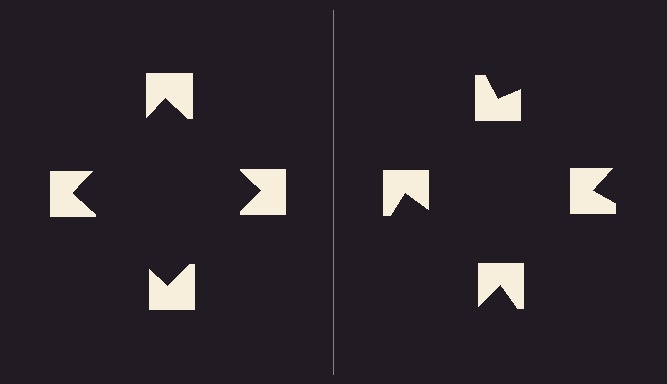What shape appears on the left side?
An illusory square.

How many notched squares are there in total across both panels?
8 — 4 on each side.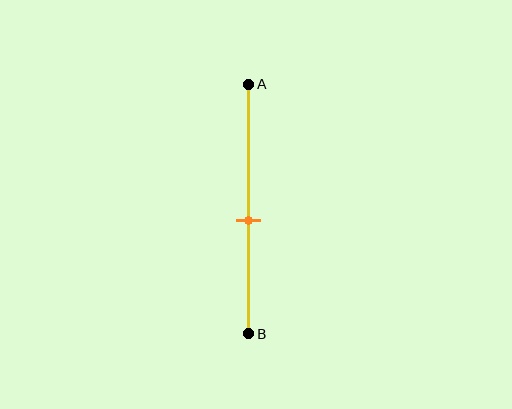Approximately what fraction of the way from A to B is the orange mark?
The orange mark is approximately 55% of the way from A to B.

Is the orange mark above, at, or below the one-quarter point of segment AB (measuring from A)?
The orange mark is below the one-quarter point of segment AB.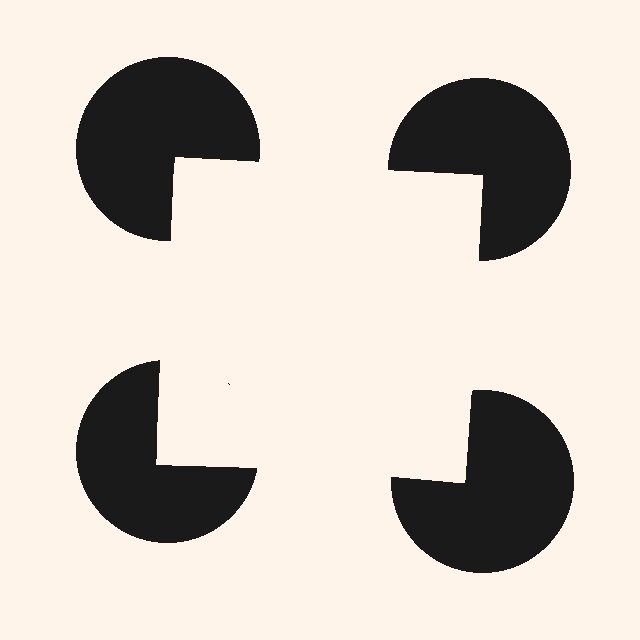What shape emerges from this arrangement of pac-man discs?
An illusory square — its edges are inferred from the aligned wedge cuts in the pac-man discs, not physically drawn.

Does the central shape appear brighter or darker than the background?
It typically appears slightly brighter than the background, even though no actual brightness change is drawn.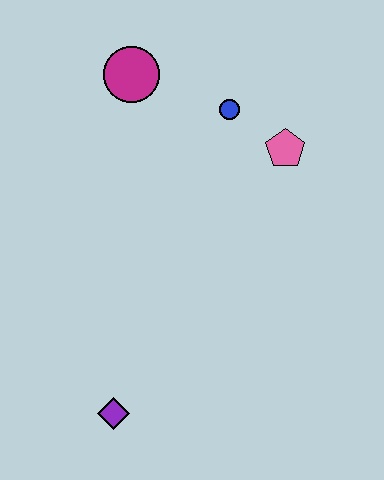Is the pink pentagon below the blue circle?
Yes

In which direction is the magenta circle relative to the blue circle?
The magenta circle is to the left of the blue circle.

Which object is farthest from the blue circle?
The purple diamond is farthest from the blue circle.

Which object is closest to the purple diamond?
The pink pentagon is closest to the purple diamond.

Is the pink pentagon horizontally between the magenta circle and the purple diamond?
No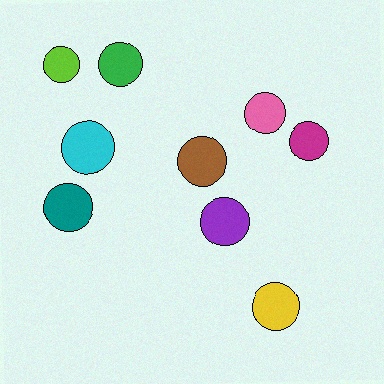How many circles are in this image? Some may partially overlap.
There are 9 circles.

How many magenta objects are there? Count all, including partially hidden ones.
There is 1 magenta object.